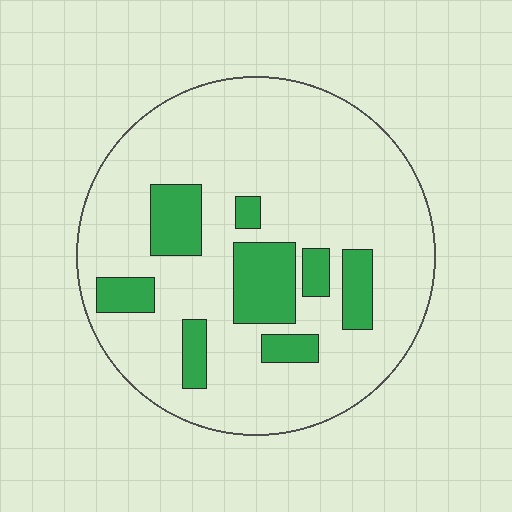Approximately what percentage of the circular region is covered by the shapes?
Approximately 20%.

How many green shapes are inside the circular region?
8.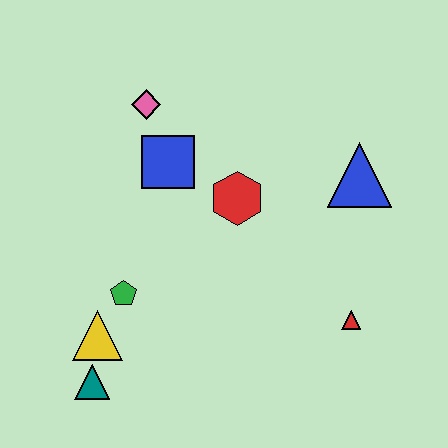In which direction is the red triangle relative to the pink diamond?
The red triangle is below the pink diamond.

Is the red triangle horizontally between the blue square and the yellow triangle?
No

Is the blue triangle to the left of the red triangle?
No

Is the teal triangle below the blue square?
Yes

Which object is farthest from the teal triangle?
The blue triangle is farthest from the teal triangle.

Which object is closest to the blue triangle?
The red hexagon is closest to the blue triangle.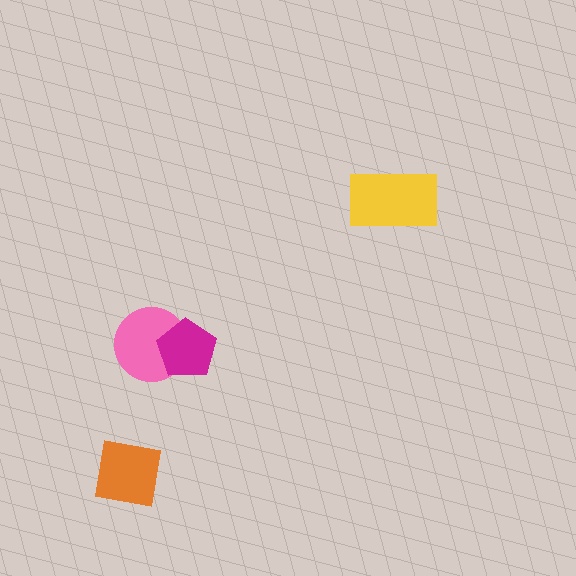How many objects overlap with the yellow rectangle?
0 objects overlap with the yellow rectangle.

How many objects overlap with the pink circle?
1 object overlaps with the pink circle.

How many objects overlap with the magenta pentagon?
1 object overlaps with the magenta pentagon.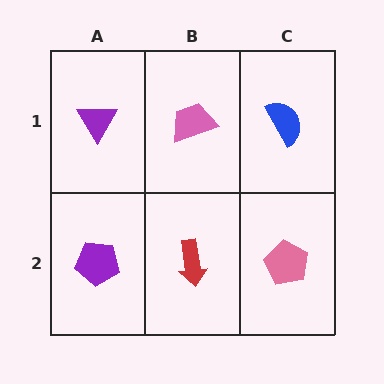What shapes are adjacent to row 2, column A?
A purple triangle (row 1, column A), a red arrow (row 2, column B).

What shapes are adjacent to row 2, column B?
A pink trapezoid (row 1, column B), a purple pentagon (row 2, column A), a pink pentagon (row 2, column C).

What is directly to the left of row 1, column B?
A purple triangle.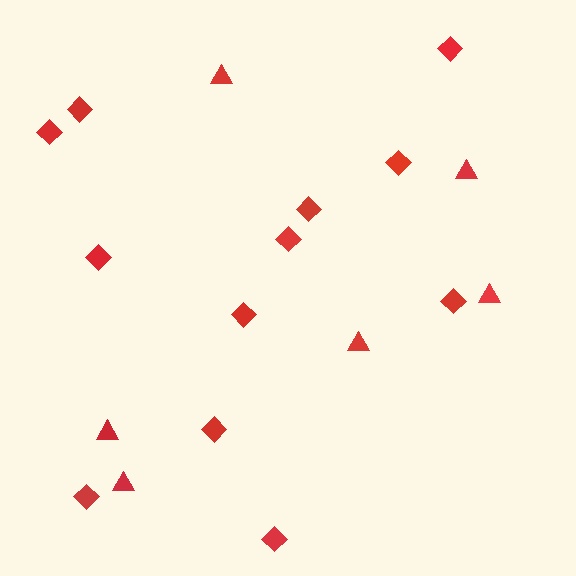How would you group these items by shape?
There are 2 groups: one group of diamonds (12) and one group of triangles (6).